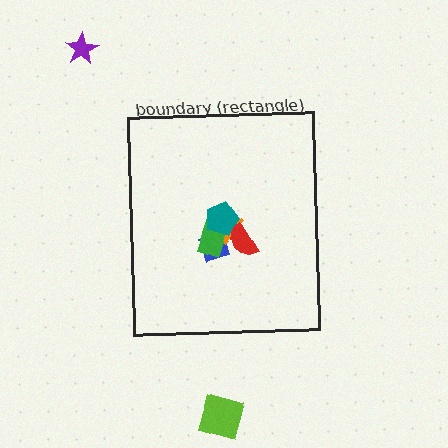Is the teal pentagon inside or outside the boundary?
Inside.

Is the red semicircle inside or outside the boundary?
Inside.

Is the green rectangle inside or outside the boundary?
Inside.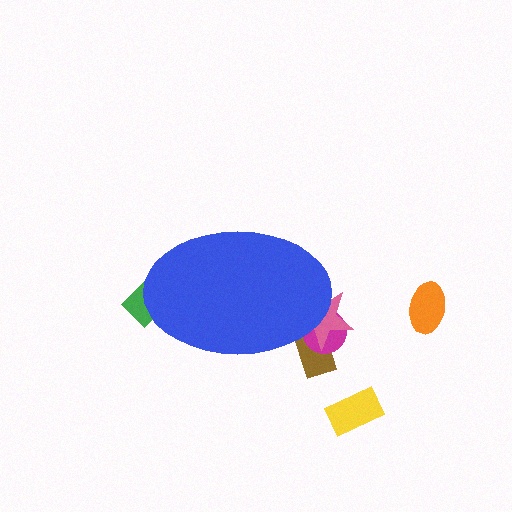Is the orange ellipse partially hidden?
No, the orange ellipse is fully visible.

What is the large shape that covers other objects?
A blue ellipse.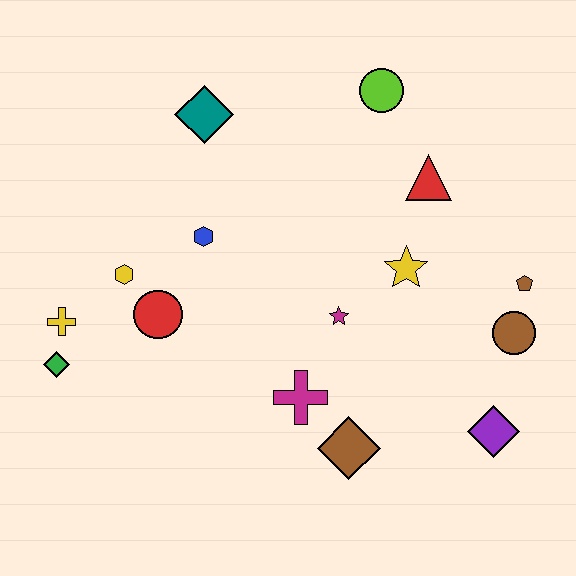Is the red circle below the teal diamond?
Yes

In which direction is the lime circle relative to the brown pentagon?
The lime circle is above the brown pentagon.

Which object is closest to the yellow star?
The magenta star is closest to the yellow star.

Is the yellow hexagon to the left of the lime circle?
Yes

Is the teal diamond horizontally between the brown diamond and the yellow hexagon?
Yes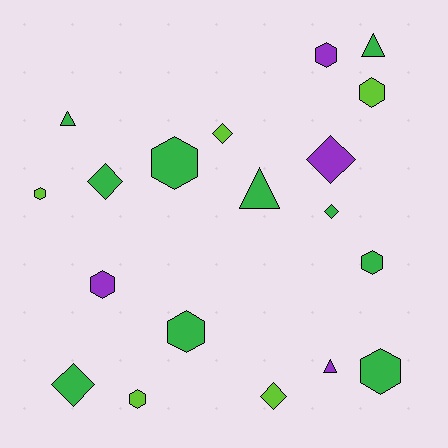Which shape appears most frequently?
Hexagon, with 9 objects.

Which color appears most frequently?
Green, with 10 objects.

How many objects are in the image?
There are 19 objects.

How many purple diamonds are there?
There is 1 purple diamond.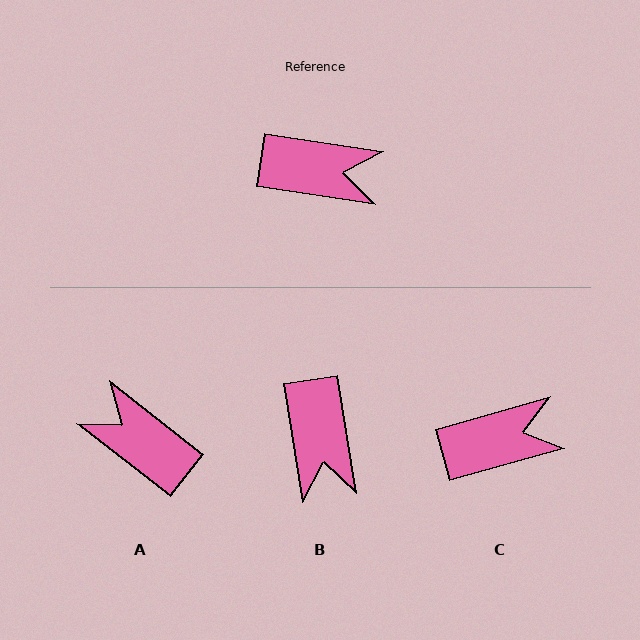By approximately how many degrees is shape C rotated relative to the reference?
Approximately 25 degrees counter-clockwise.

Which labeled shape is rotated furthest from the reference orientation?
A, about 151 degrees away.